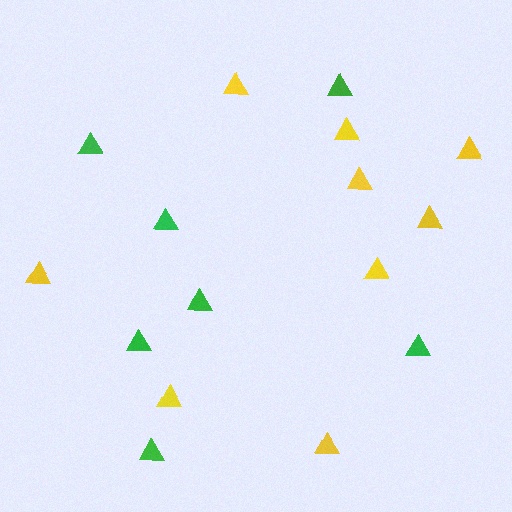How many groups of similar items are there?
There are 2 groups: one group of green triangles (7) and one group of yellow triangles (9).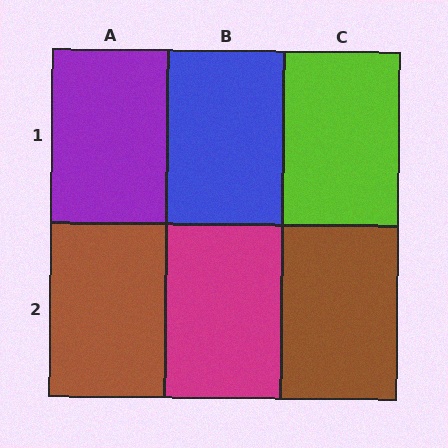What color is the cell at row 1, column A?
Purple.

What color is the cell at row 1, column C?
Lime.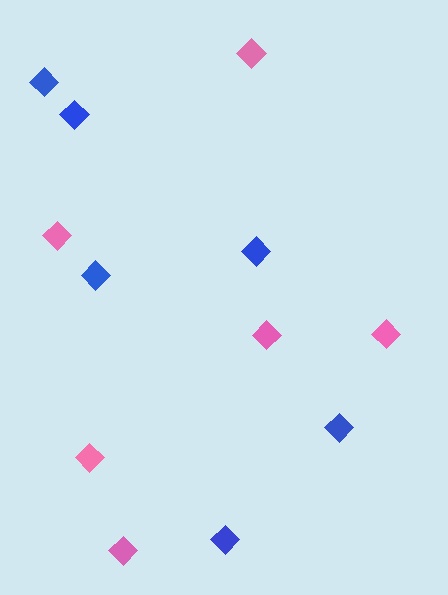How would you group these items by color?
There are 2 groups: one group of pink diamonds (6) and one group of blue diamonds (6).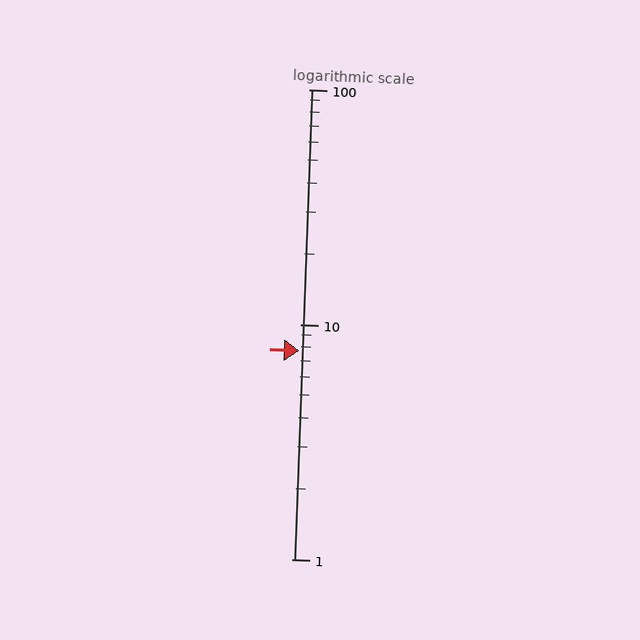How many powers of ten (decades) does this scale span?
The scale spans 2 decades, from 1 to 100.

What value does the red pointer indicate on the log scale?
The pointer indicates approximately 7.7.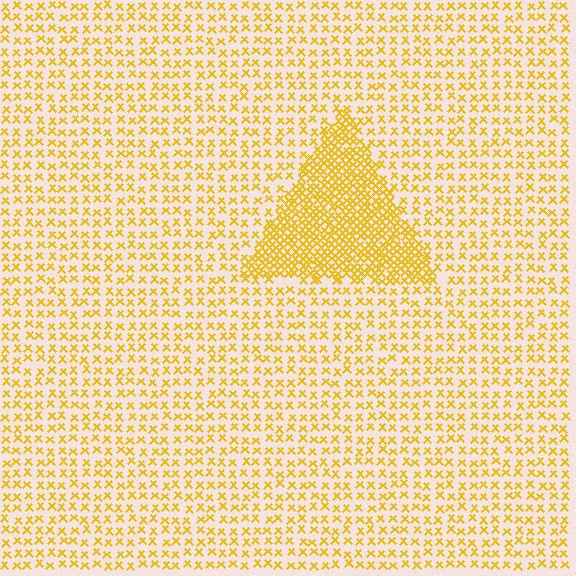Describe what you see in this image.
The image contains small yellow elements arranged at two different densities. A triangle-shaped region is visible where the elements are more densely packed than the surrounding area.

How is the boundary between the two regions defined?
The boundary is defined by a change in element density (approximately 2.4x ratio). All elements are the same color, size, and shape.